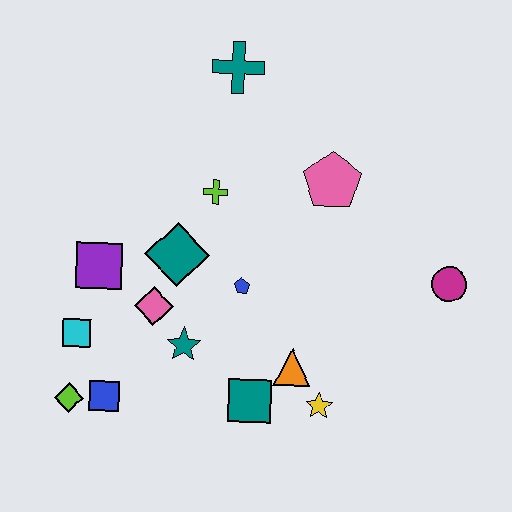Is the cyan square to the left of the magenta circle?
Yes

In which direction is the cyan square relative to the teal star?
The cyan square is to the left of the teal star.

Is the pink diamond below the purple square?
Yes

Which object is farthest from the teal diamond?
The magenta circle is farthest from the teal diamond.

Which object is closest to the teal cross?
The lime cross is closest to the teal cross.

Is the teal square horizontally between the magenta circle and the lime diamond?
Yes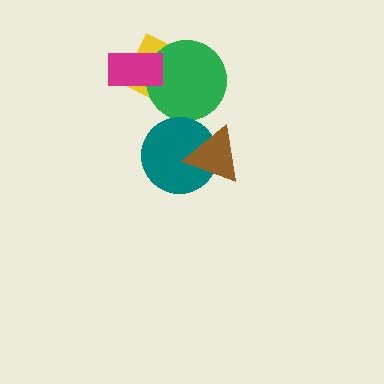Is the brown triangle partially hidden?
No, no other shape covers it.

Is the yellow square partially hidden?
Yes, it is partially covered by another shape.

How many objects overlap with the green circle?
2 objects overlap with the green circle.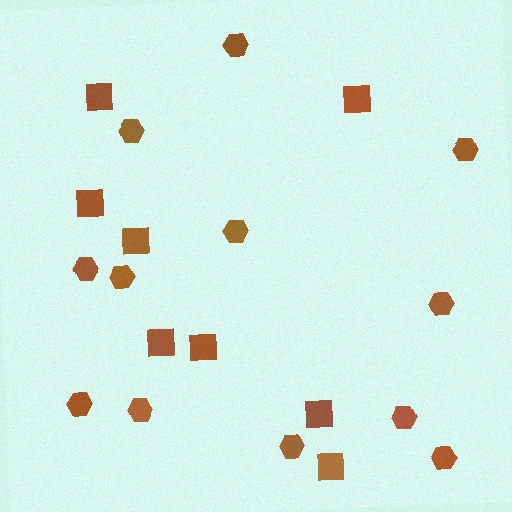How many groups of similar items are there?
There are 2 groups: one group of hexagons (12) and one group of squares (8).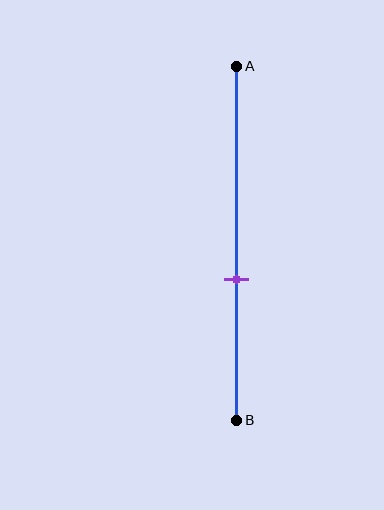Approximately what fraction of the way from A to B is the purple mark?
The purple mark is approximately 60% of the way from A to B.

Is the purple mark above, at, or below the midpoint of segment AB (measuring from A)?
The purple mark is below the midpoint of segment AB.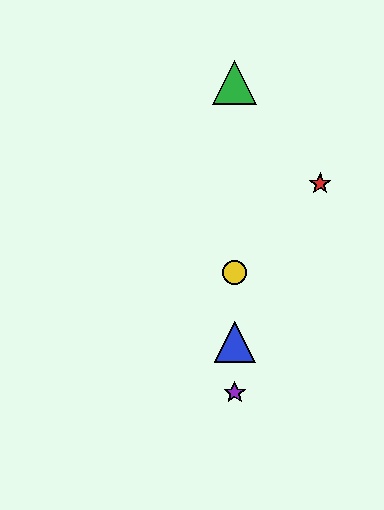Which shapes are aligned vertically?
The blue triangle, the green triangle, the yellow circle, the purple star are aligned vertically.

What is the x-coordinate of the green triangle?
The green triangle is at x≈235.